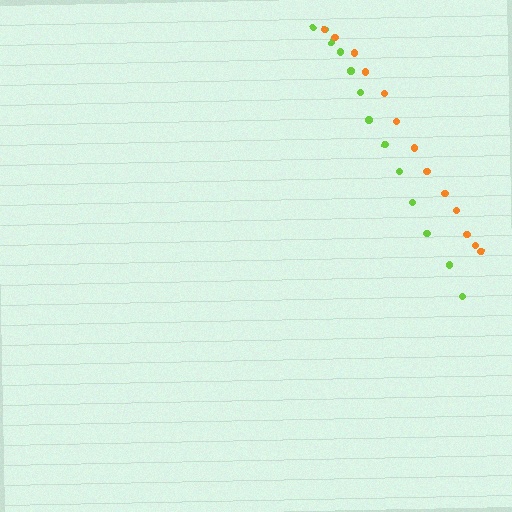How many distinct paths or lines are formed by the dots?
There are 2 distinct paths.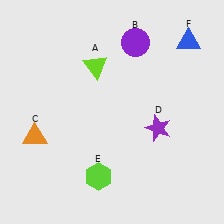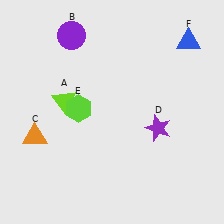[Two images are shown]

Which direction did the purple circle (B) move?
The purple circle (B) moved left.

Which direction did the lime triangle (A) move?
The lime triangle (A) moved down.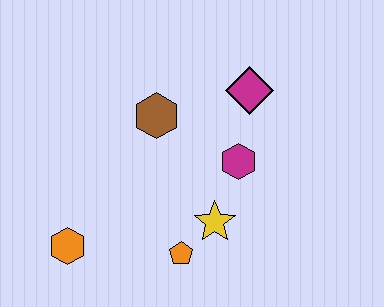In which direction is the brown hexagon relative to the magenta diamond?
The brown hexagon is to the left of the magenta diamond.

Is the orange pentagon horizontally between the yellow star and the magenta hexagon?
No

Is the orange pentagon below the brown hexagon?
Yes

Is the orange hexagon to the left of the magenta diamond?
Yes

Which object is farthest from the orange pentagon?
The magenta diamond is farthest from the orange pentagon.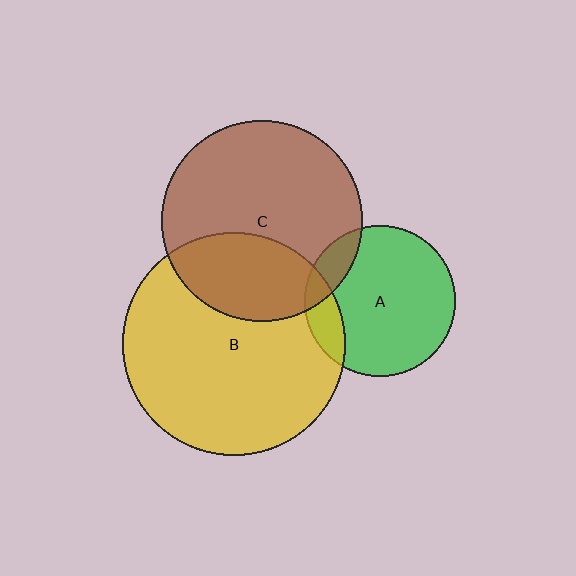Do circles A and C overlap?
Yes.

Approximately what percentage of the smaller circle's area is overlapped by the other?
Approximately 15%.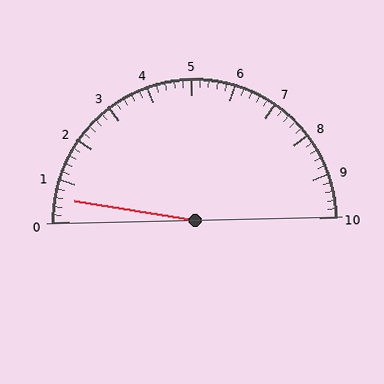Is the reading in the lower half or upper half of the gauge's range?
The reading is in the lower half of the range (0 to 10).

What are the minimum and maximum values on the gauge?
The gauge ranges from 0 to 10.